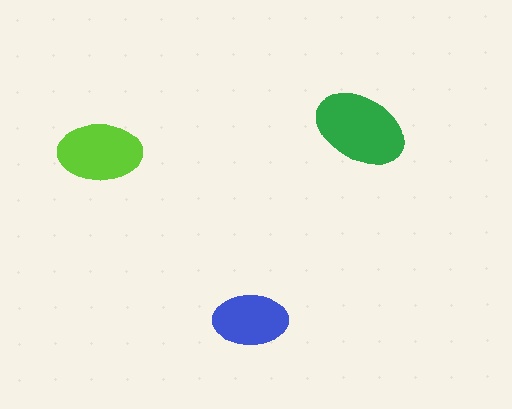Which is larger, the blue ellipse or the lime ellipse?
The lime one.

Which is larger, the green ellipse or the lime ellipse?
The green one.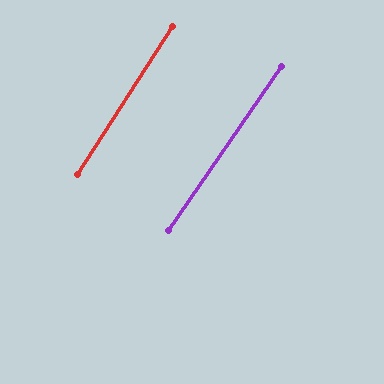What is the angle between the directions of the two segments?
Approximately 2 degrees.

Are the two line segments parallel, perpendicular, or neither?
Parallel — their directions differ by only 1.9°.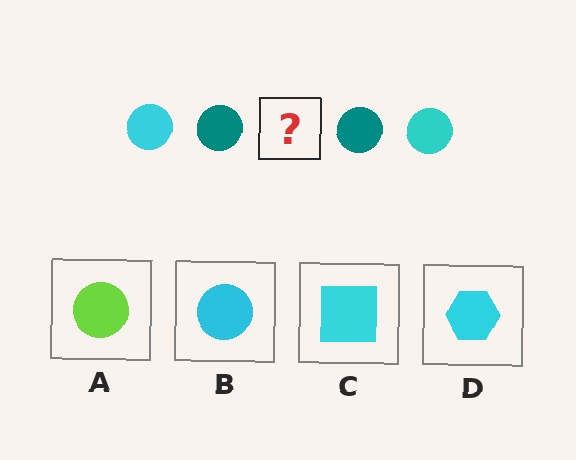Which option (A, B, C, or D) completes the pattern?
B.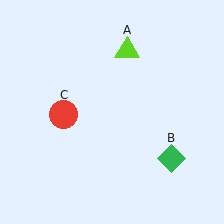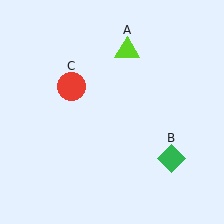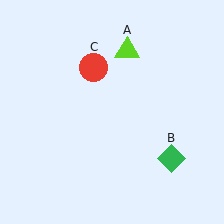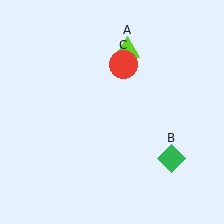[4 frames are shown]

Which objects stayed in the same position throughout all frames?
Lime triangle (object A) and green diamond (object B) remained stationary.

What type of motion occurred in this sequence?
The red circle (object C) rotated clockwise around the center of the scene.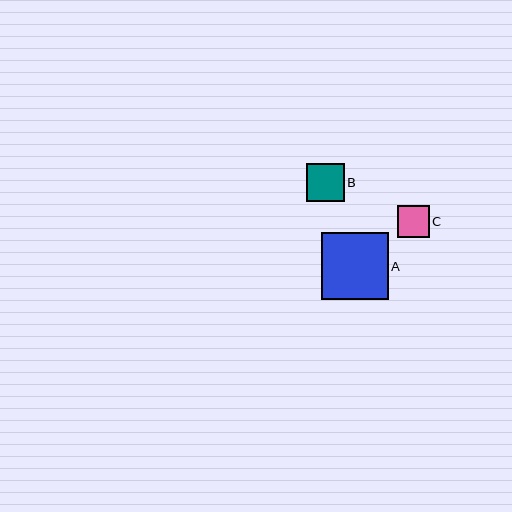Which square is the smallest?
Square C is the smallest with a size of approximately 32 pixels.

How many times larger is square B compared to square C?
Square B is approximately 1.2 times the size of square C.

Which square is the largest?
Square A is the largest with a size of approximately 66 pixels.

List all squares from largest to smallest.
From largest to smallest: A, B, C.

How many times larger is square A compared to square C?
Square A is approximately 2.1 times the size of square C.